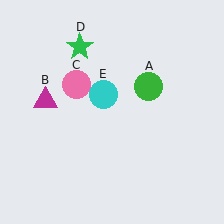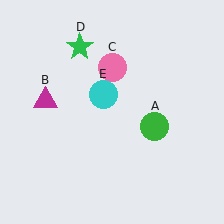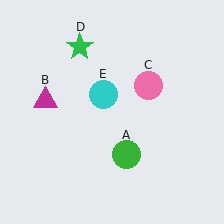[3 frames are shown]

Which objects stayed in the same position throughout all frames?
Magenta triangle (object B) and green star (object D) and cyan circle (object E) remained stationary.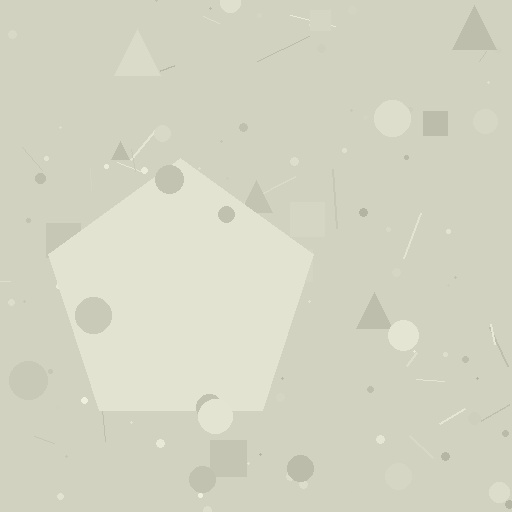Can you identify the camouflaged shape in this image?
The camouflaged shape is a pentagon.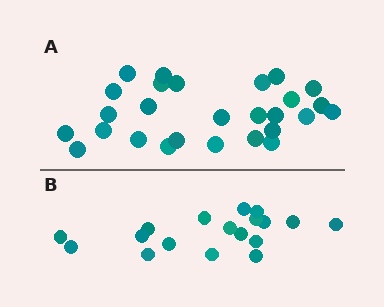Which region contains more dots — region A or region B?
Region A (the top region) has more dots.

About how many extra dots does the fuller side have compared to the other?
Region A has roughly 8 or so more dots than region B.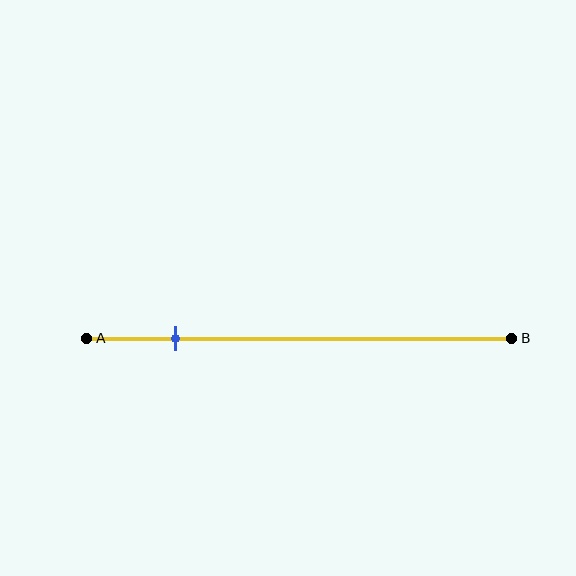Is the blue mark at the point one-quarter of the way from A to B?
No, the mark is at about 20% from A, not at the 25% one-quarter point.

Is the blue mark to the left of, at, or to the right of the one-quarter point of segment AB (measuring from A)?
The blue mark is to the left of the one-quarter point of segment AB.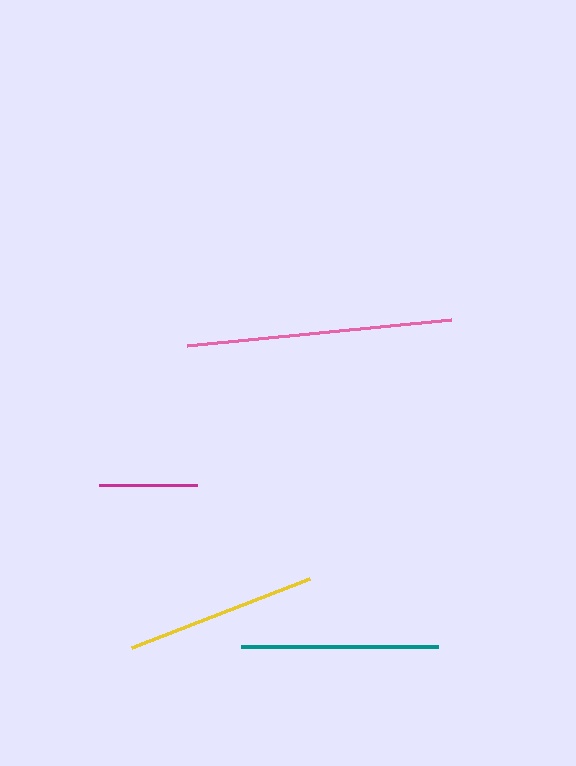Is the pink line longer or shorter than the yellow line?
The pink line is longer than the yellow line.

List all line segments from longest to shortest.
From longest to shortest: pink, teal, yellow, magenta.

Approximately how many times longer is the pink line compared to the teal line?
The pink line is approximately 1.3 times the length of the teal line.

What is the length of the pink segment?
The pink segment is approximately 265 pixels long.